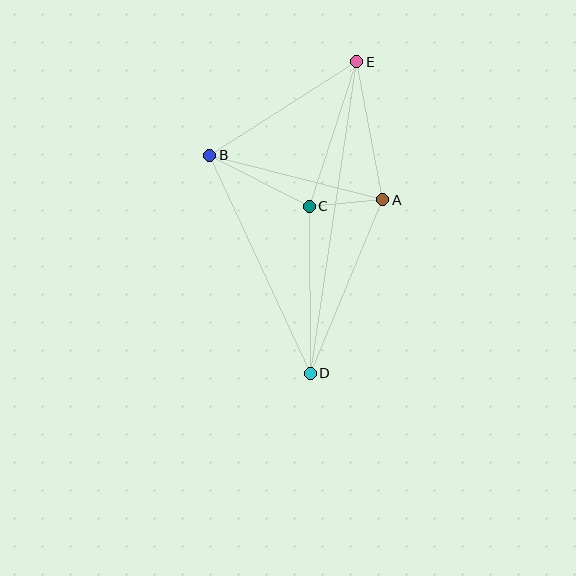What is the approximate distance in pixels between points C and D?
The distance between C and D is approximately 167 pixels.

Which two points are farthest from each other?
Points D and E are farthest from each other.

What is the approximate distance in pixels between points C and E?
The distance between C and E is approximately 152 pixels.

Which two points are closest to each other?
Points A and C are closest to each other.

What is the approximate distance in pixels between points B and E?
The distance between B and E is approximately 174 pixels.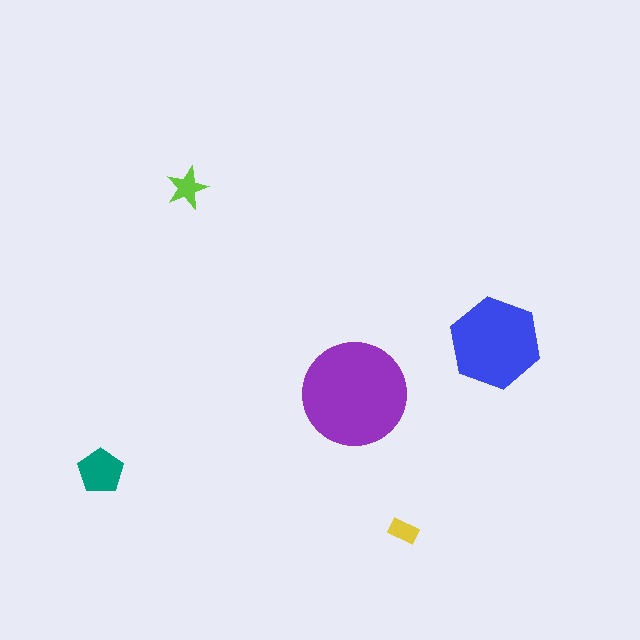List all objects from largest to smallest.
The purple circle, the blue hexagon, the teal pentagon, the lime star, the yellow rectangle.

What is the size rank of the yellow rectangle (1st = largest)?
5th.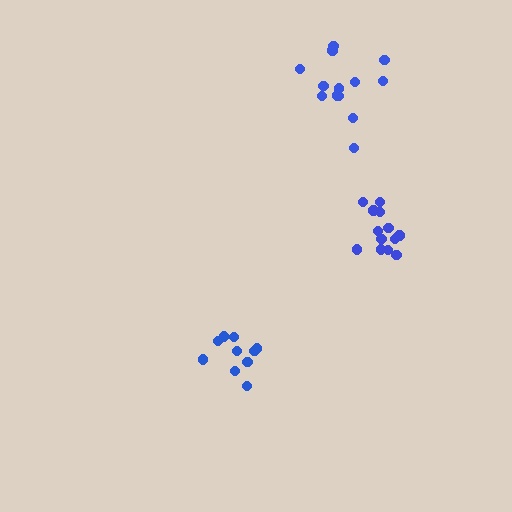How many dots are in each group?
Group 1: 10 dots, Group 2: 14 dots, Group 3: 13 dots (37 total).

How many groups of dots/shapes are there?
There are 3 groups.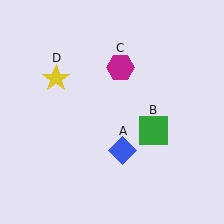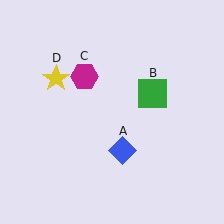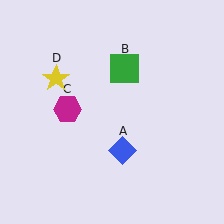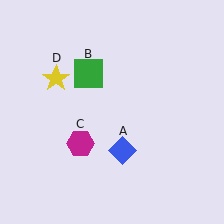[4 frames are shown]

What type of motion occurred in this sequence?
The green square (object B), magenta hexagon (object C) rotated counterclockwise around the center of the scene.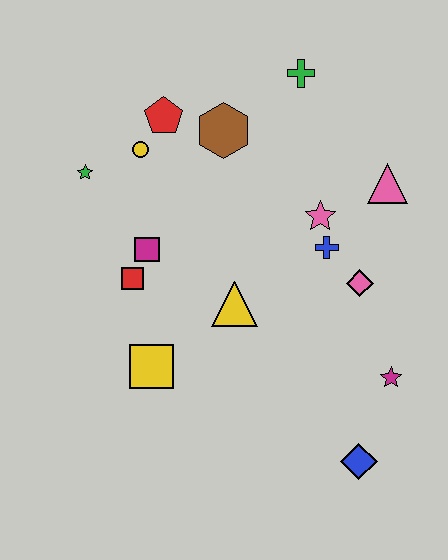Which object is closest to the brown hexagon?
The red pentagon is closest to the brown hexagon.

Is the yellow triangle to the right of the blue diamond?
No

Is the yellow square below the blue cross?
Yes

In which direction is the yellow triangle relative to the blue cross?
The yellow triangle is to the left of the blue cross.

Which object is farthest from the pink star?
The blue diamond is farthest from the pink star.